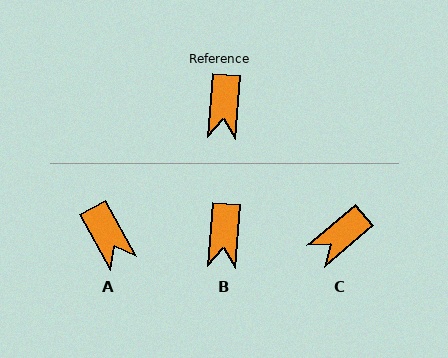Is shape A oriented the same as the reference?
No, it is off by about 33 degrees.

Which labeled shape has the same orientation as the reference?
B.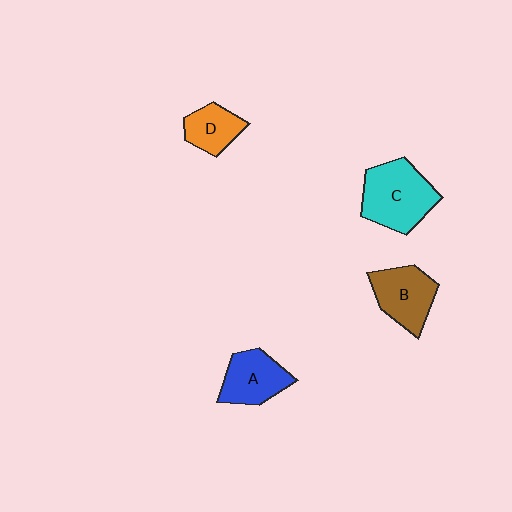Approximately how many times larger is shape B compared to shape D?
Approximately 1.4 times.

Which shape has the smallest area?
Shape D (orange).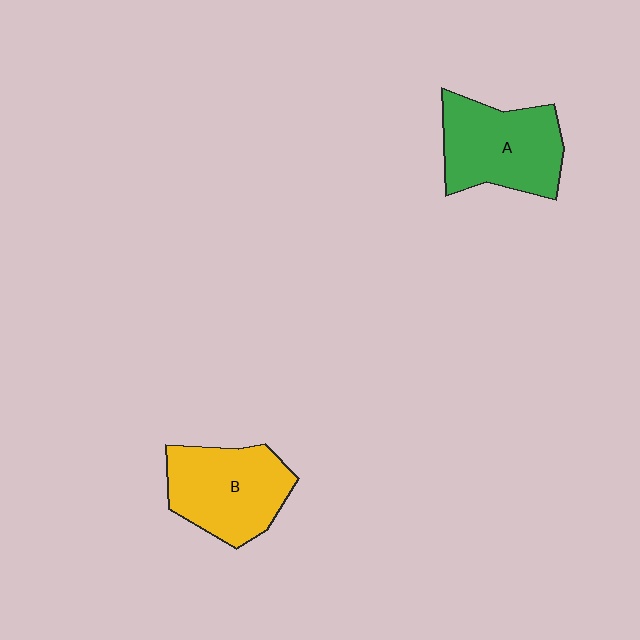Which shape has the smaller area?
Shape B (yellow).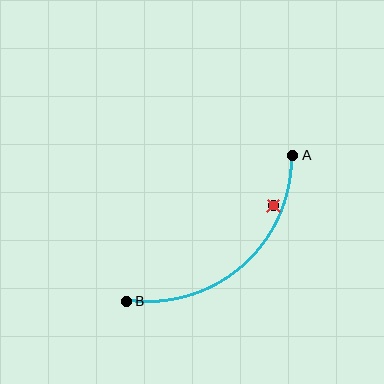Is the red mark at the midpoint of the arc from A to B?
No — the red mark does not lie on the arc at all. It sits slightly inside the curve.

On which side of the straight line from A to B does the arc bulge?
The arc bulges below and to the right of the straight line connecting A and B.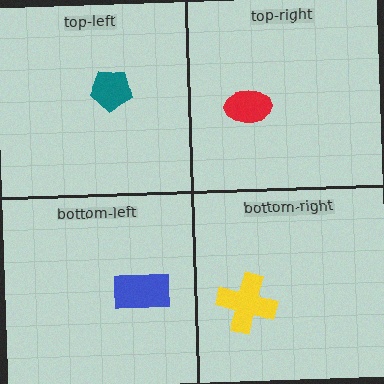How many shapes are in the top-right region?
1.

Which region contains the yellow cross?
The bottom-right region.